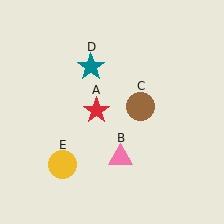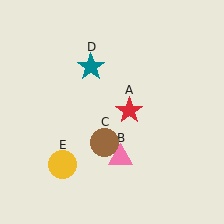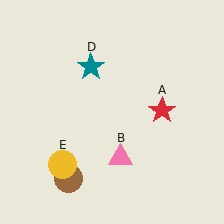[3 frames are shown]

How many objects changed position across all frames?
2 objects changed position: red star (object A), brown circle (object C).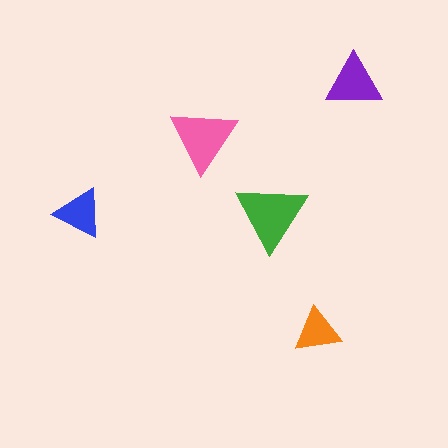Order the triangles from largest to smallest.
the green one, the pink one, the purple one, the blue one, the orange one.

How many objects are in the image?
There are 5 objects in the image.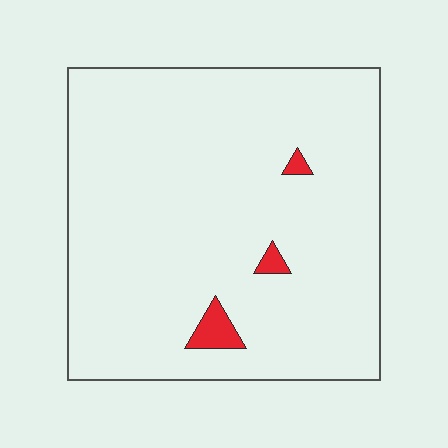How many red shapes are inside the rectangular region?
3.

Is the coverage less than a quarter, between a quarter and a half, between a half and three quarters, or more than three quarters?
Less than a quarter.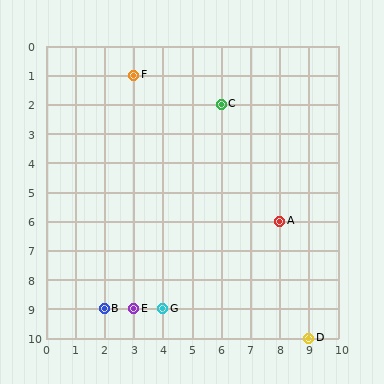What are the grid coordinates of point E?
Point E is at grid coordinates (3, 9).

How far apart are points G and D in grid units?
Points G and D are 5 columns and 1 row apart (about 5.1 grid units diagonally).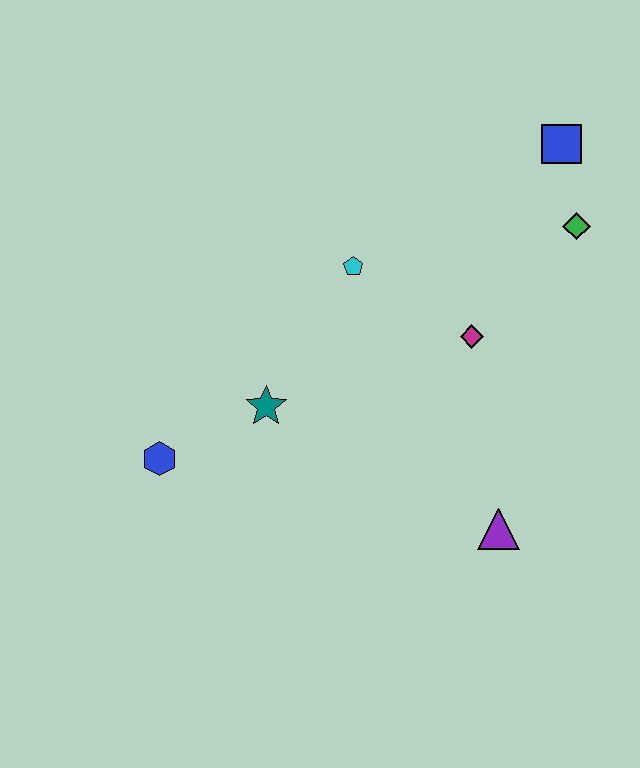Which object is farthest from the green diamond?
The blue hexagon is farthest from the green diamond.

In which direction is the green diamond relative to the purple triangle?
The green diamond is above the purple triangle.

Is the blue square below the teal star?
No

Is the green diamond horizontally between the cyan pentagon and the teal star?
No